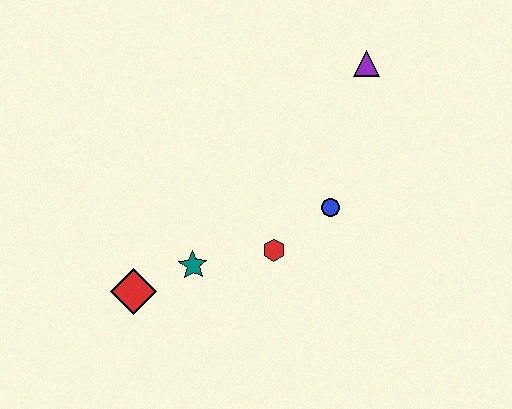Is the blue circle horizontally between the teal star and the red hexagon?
No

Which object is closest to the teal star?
The red diamond is closest to the teal star.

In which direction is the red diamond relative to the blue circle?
The red diamond is to the left of the blue circle.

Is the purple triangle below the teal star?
No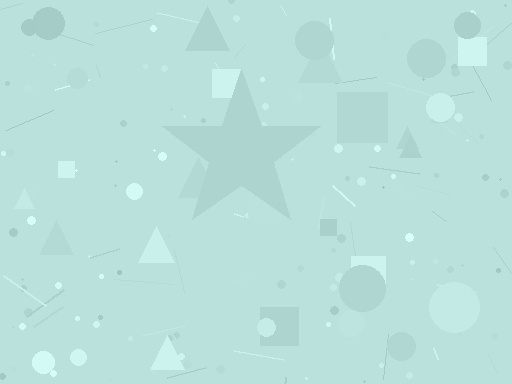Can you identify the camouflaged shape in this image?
The camouflaged shape is a star.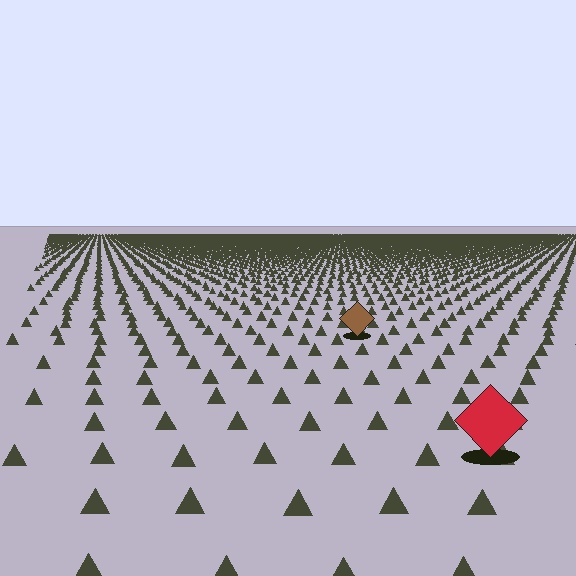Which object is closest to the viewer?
The red diamond is closest. The texture marks near it are larger and more spread out.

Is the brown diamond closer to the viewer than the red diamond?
No. The red diamond is closer — you can tell from the texture gradient: the ground texture is coarser near it.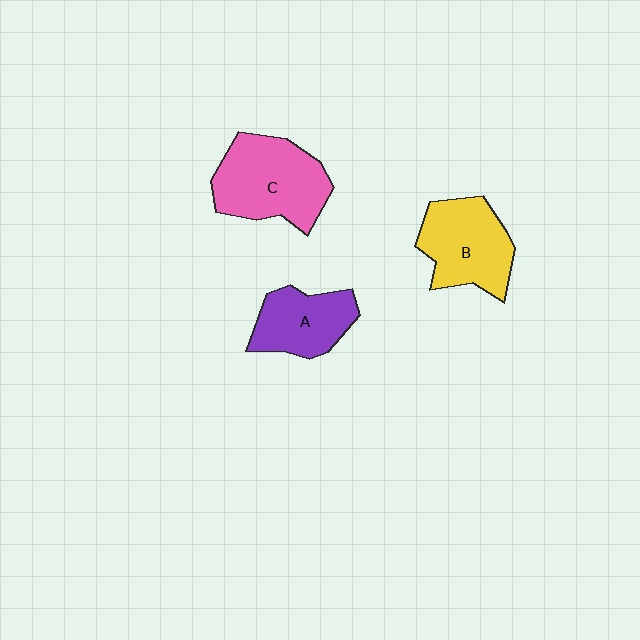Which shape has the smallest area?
Shape A (purple).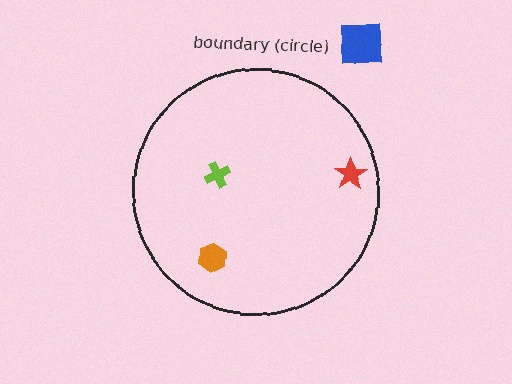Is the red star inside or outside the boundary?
Inside.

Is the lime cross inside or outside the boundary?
Inside.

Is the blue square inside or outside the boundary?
Outside.